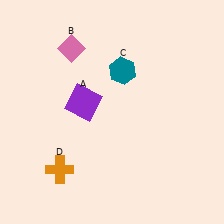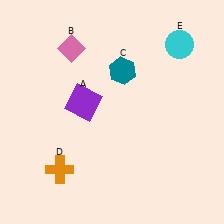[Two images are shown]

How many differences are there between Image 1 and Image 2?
There is 1 difference between the two images.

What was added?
A cyan circle (E) was added in Image 2.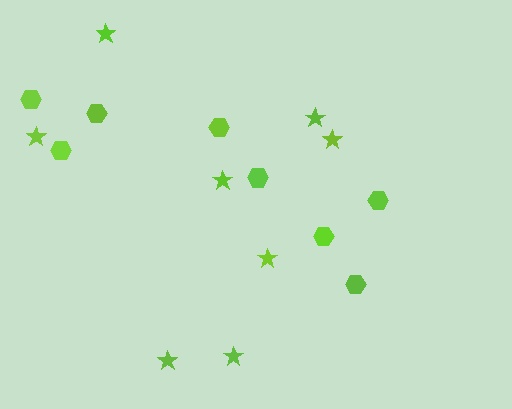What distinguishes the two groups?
There are 2 groups: one group of hexagons (8) and one group of stars (8).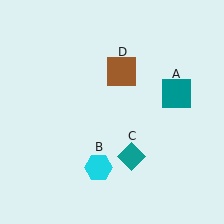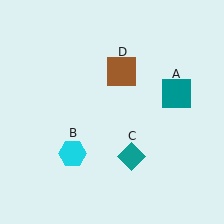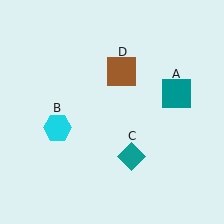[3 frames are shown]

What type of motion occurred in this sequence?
The cyan hexagon (object B) rotated clockwise around the center of the scene.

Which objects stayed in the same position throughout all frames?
Teal square (object A) and teal diamond (object C) and brown square (object D) remained stationary.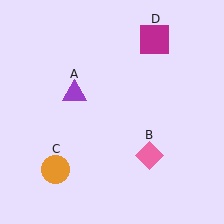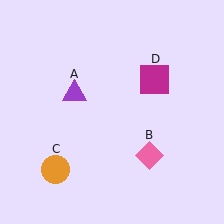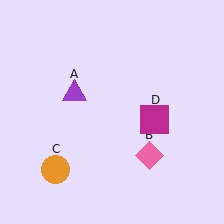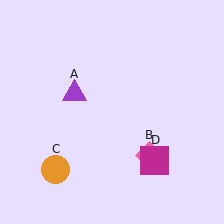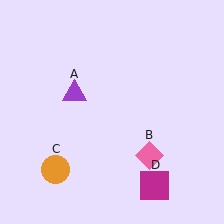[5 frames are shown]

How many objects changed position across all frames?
1 object changed position: magenta square (object D).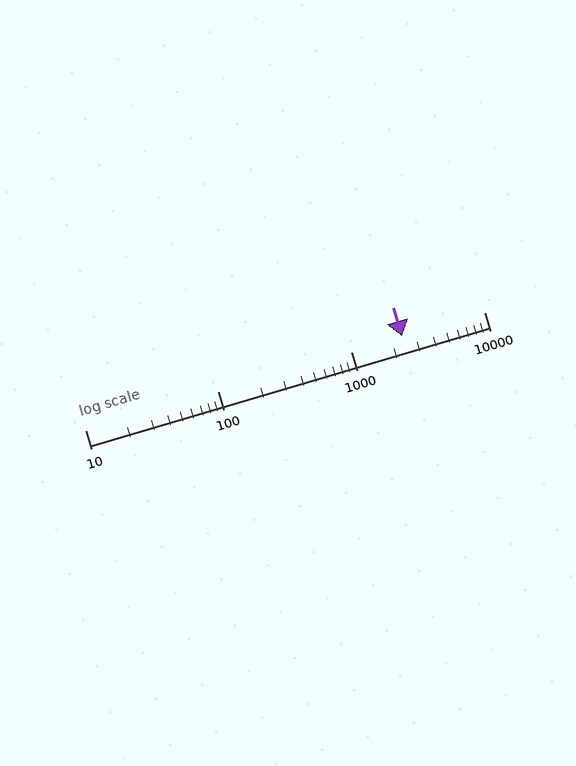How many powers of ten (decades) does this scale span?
The scale spans 3 decades, from 10 to 10000.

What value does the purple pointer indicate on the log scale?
The pointer indicates approximately 2400.